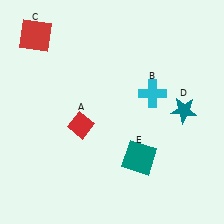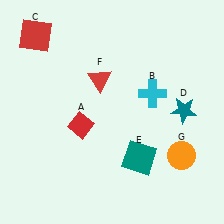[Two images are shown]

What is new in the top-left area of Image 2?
A red triangle (F) was added in the top-left area of Image 2.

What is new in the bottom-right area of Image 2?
An orange circle (G) was added in the bottom-right area of Image 2.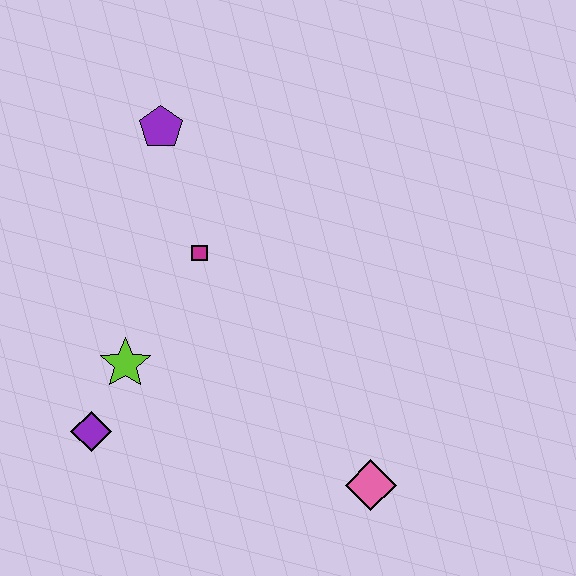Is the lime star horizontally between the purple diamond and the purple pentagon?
Yes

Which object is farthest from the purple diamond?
The purple pentagon is farthest from the purple diamond.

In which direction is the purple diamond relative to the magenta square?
The purple diamond is below the magenta square.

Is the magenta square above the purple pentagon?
No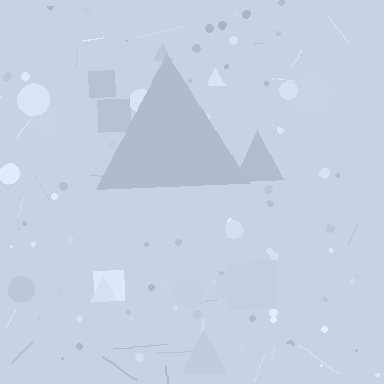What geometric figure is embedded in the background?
A triangle is embedded in the background.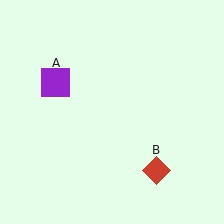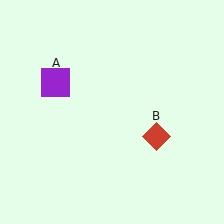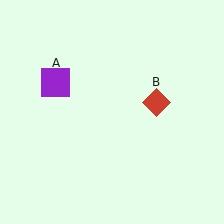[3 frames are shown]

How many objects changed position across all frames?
1 object changed position: red diamond (object B).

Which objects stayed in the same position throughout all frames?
Purple square (object A) remained stationary.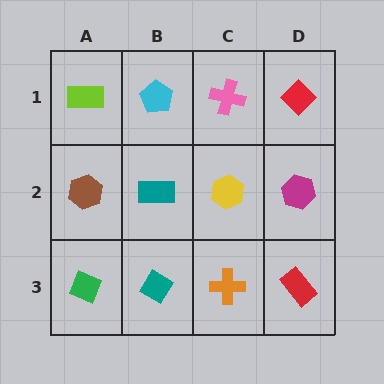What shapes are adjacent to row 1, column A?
A brown hexagon (row 2, column A), a cyan pentagon (row 1, column B).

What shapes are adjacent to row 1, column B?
A teal rectangle (row 2, column B), a lime rectangle (row 1, column A), a pink cross (row 1, column C).